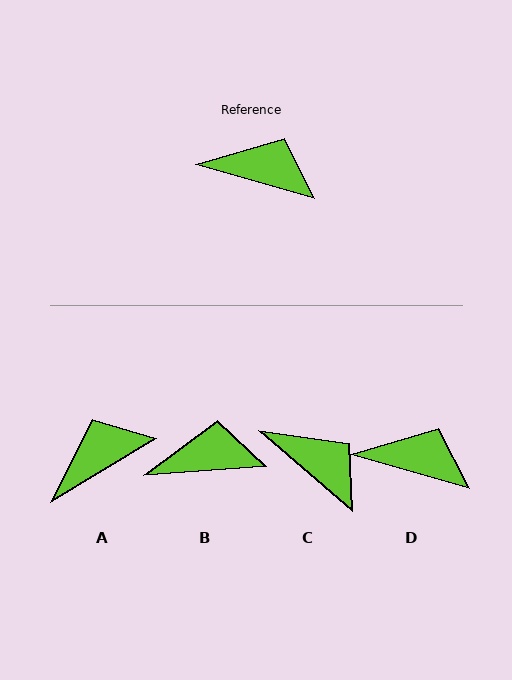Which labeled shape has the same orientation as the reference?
D.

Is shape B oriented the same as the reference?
No, it is off by about 20 degrees.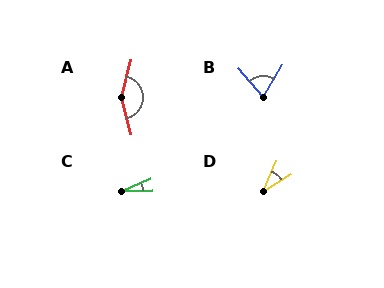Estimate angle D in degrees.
Approximately 35 degrees.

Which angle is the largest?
A, at approximately 151 degrees.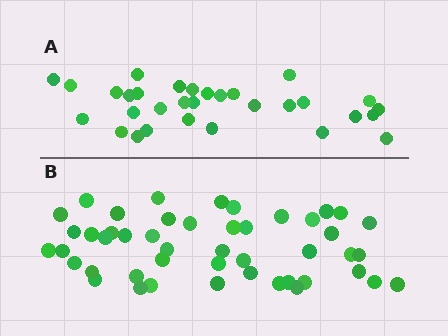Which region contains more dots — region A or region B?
Region B (the bottom region) has more dots.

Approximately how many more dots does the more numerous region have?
Region B has approximately 15 more dots than region A.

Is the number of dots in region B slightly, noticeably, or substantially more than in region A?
Region B has substantially more. The ratio is roughly 1.5 to 1.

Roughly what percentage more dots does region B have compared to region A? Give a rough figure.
About 50% more.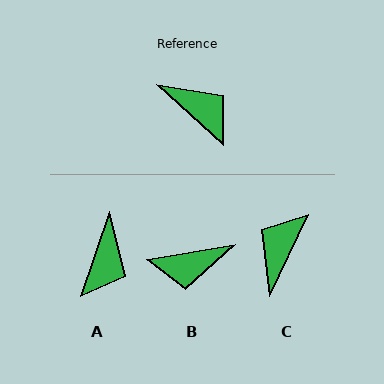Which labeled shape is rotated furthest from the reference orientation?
B, about 128 degrees away.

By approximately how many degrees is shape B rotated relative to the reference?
Approximately 128 degrees clockwise.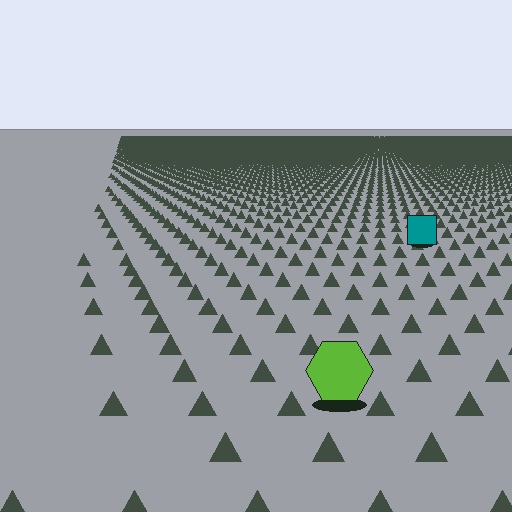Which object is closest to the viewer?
The lime hexagon is closest. The texture marks near it are larger and more spread out.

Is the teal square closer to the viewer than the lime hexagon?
No. The lime hexagon is closer — you can tell from the texture gradient: the ground texture is coarser near it.